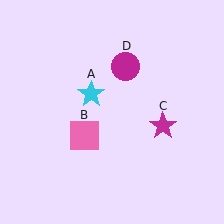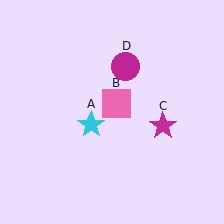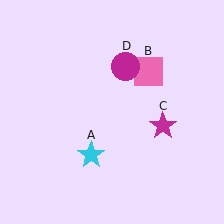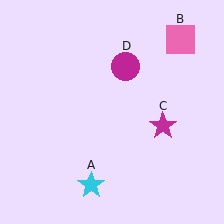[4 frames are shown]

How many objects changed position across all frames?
2 objects changed position: cyan star (object A), pink square (object B).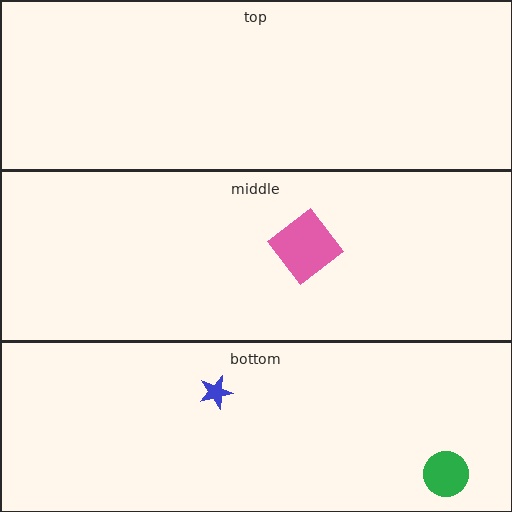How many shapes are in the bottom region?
2.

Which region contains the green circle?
The bottom region.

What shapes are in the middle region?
The pink diamond.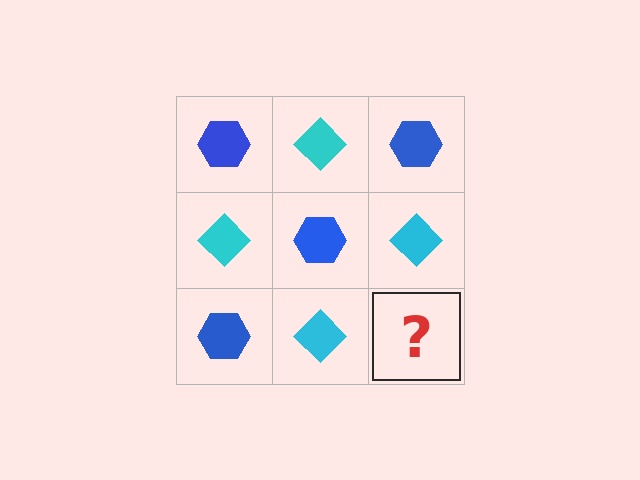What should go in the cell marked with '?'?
The missing cell should contain a blue hexagon.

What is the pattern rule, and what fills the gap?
The rule is that it alternates blue hexagon and cyan diamond in a checkerboard pattern. The gap should be filled with a blue hexagon.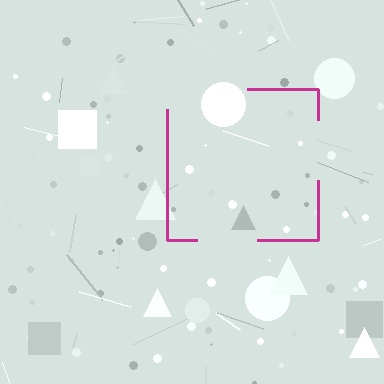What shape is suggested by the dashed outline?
The dashed outline suggests a square.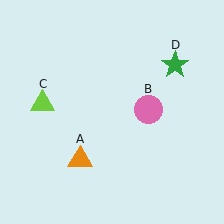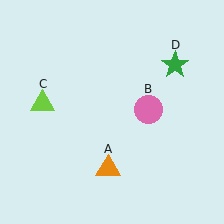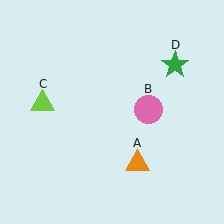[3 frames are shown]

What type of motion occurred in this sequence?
The orange triangle (object A) rotated counterclockwise around the center of the scene.